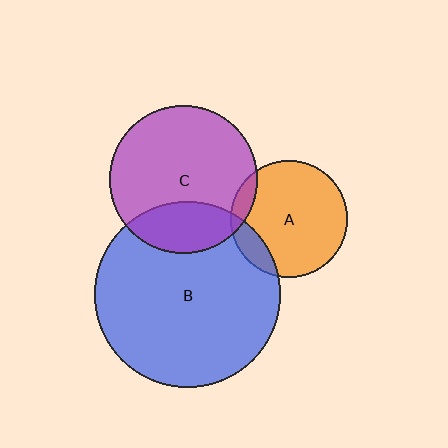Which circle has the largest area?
Circle B (blue).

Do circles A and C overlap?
Yes.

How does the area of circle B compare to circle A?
Approximately 2.5 times.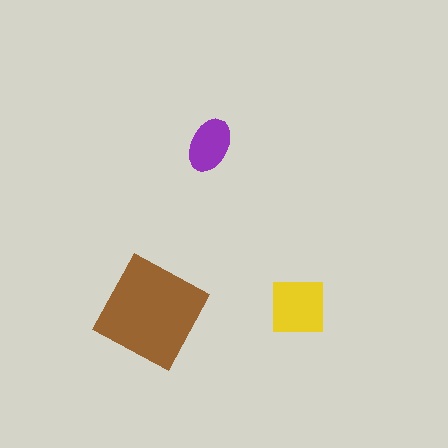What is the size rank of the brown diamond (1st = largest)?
1st.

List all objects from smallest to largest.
The purple ellipse, the yellow square, the brown diamond.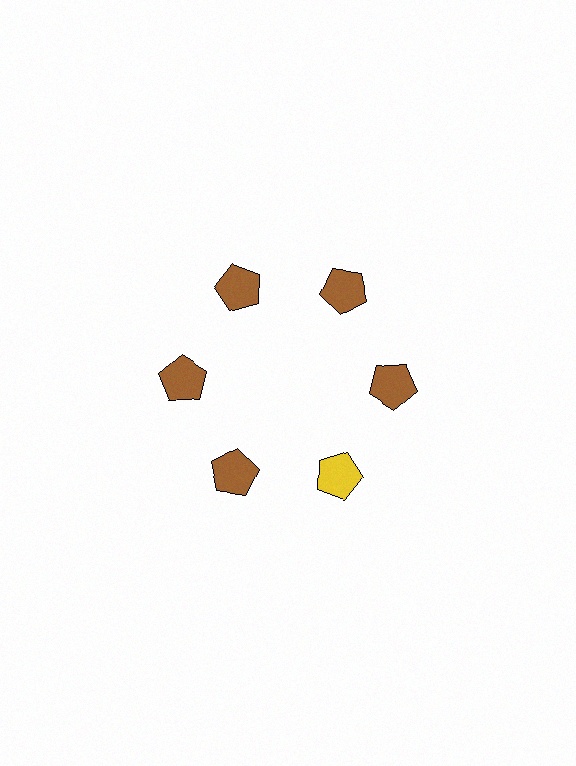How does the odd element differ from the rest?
It has a different color: yellow instead of brown.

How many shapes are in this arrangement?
There are 6 shapes arranged in a ring pattern.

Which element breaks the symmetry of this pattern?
The yellow pentagon at roughly the 5 o'clock position breaks the symmetry. All other shapes are brown pentagons.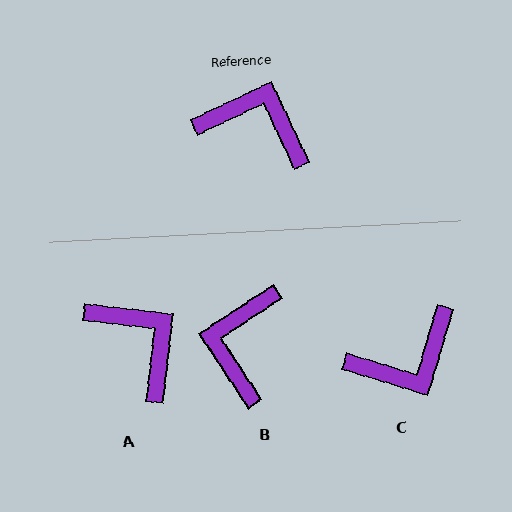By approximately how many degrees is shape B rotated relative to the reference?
Approximately 98 degrees counter-clockwise.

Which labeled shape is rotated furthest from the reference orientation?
C, about 132 degrees away.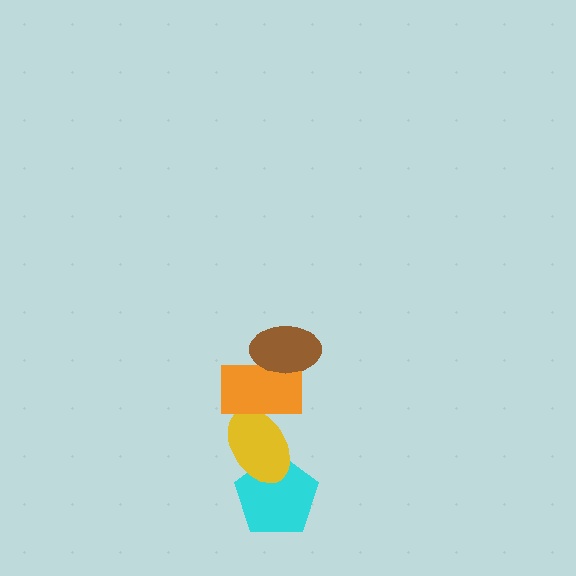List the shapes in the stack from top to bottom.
From top to bottom: the brown ellipse, the orange rectangle, the yellow ellipse, the cyan pentagon.